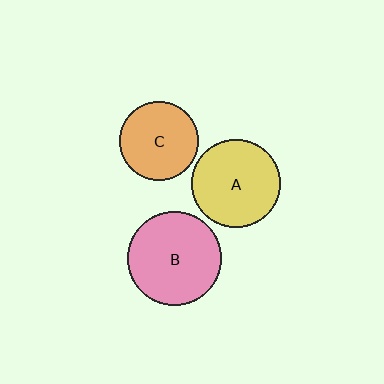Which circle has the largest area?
Circle B (pink).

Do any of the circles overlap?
No, none of the circles overlap.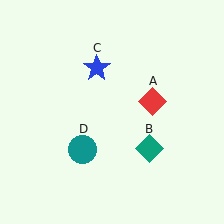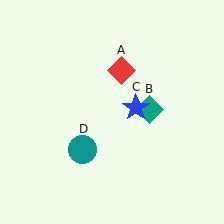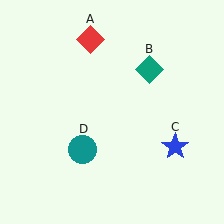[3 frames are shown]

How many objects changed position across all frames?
3 objects changed position: red diamond (object A), teal diamond (object B), blue star (object C).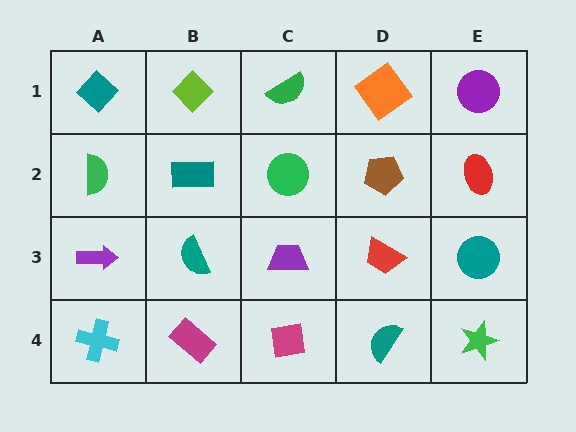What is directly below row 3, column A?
A cyan cross.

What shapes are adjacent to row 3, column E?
A red ellipse (row 2, column E), a green star (row 4, column E), a red trapezoid (row 3, column D).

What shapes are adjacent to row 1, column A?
A green semicircle (row 2, column A), a lime diamond (row 1, column B).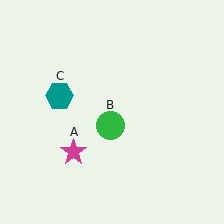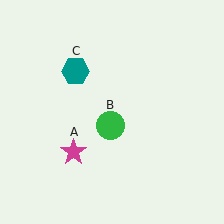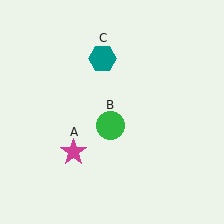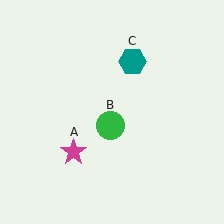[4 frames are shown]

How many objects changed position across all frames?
1 object changed position: teal hexagon (object C).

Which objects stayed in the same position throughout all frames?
Magenta star (object A) and green circle (object B) remained stationary.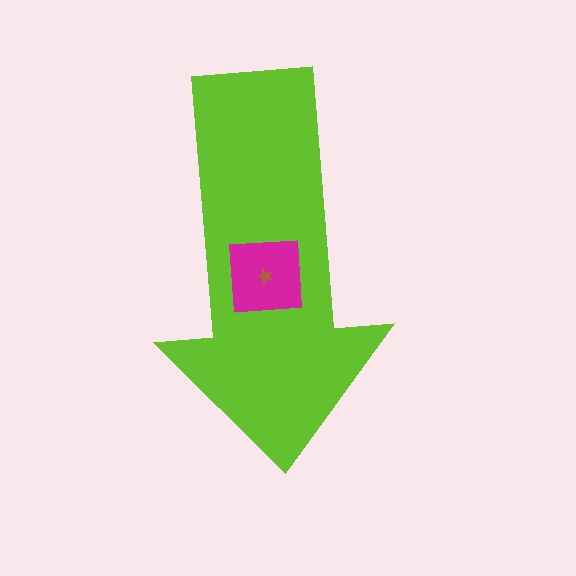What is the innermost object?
The brown star.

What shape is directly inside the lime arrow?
The magenta square.